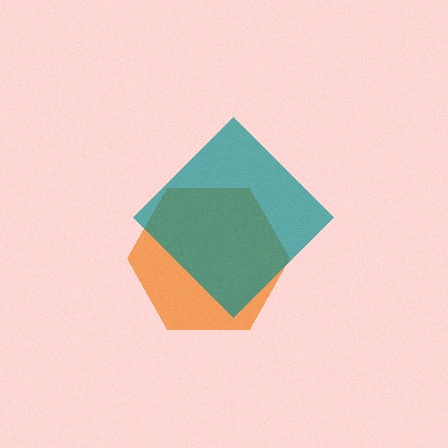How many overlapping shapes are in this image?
There are 2 overlapping shapes in the image.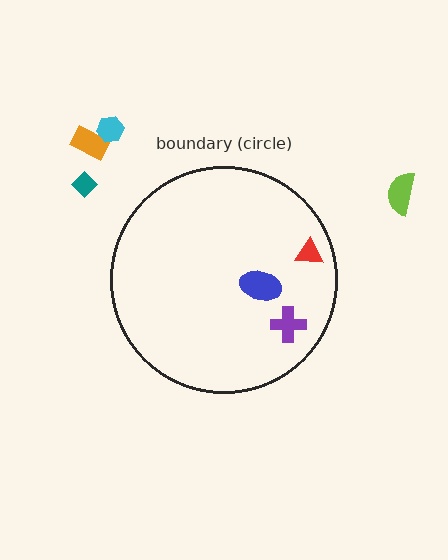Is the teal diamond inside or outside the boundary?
Outside.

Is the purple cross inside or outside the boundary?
Inside.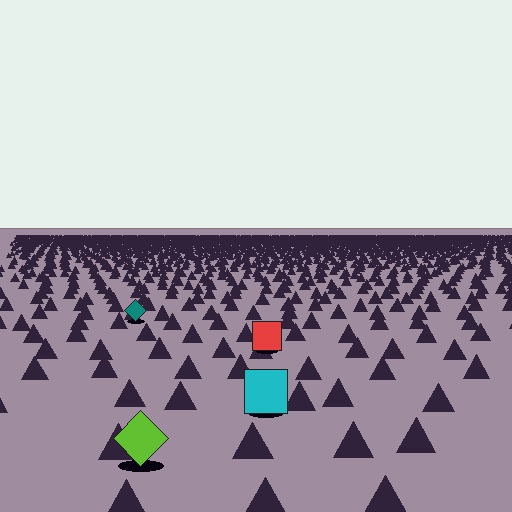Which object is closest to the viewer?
The lime diamond is closest. The texture marks near it are larger and more spread out.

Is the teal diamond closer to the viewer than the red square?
No. The red square is closer — you can tell from the texture gradient: the ground texture is coarser near it.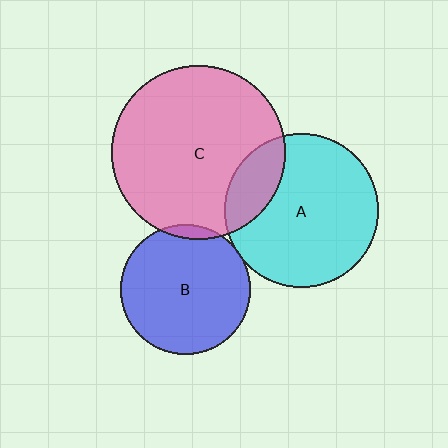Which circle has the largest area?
Circle C (pink).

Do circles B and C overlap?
Yes.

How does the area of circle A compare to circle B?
Approximately 1.4 times.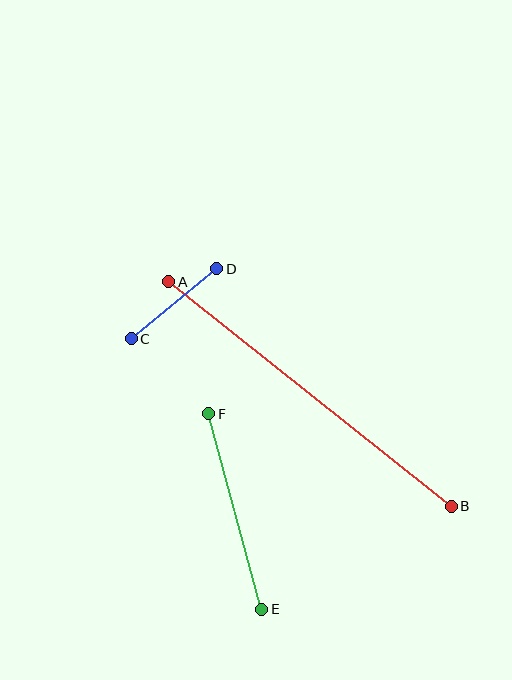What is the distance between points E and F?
The distance is approximately 203 pixels.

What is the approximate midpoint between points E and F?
The midpoint is at approximately (235, 512) pixels.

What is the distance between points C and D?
The distance is approximately 111 pixels.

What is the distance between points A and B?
The distance is approximately 361 pixels.